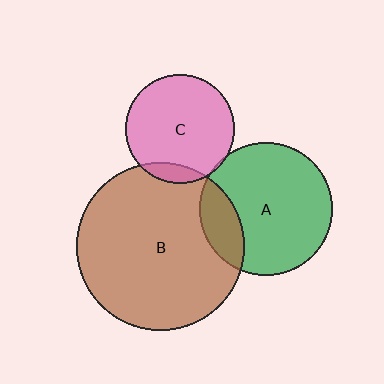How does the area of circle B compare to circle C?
Approximately 2.4 times.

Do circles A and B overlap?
Yes.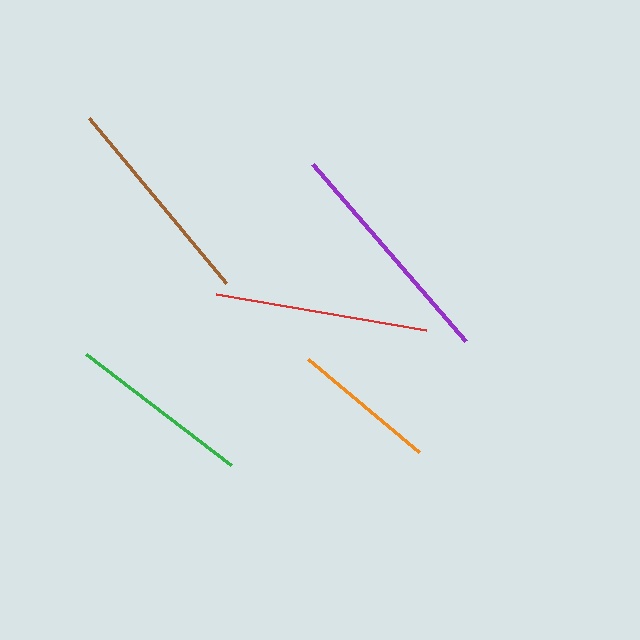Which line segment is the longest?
The purple line is the longest at approximately 234 pixels.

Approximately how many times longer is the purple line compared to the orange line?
The purple line is approximately 1.6 times the length of the orange line.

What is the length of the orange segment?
The orange segment is approximately 144 pixels long.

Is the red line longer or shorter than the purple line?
The purple line is longer than the red line.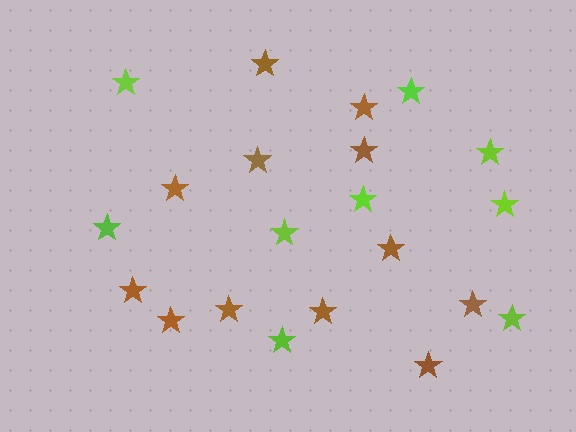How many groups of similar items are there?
There are 2 groups: one group of lime stars (9) and one group of brown stars (12).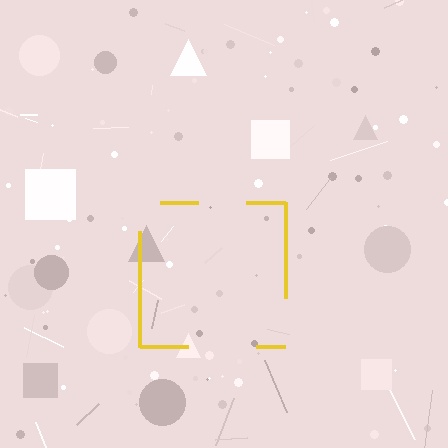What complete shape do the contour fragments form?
The contour fragments form a square.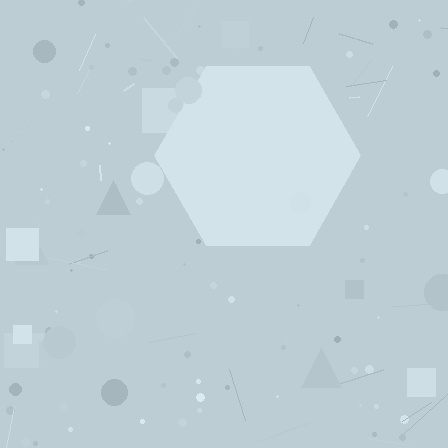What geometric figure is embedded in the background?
A hexagon is embedded in the background.